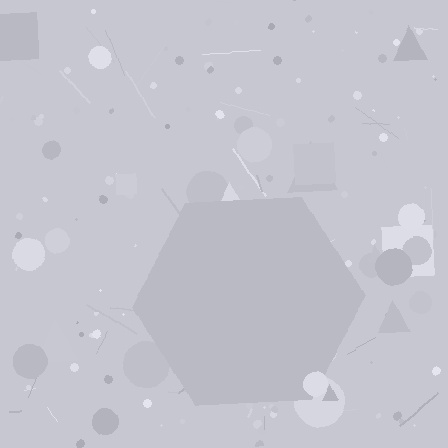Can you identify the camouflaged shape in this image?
The camouflaged shape is a hexagon.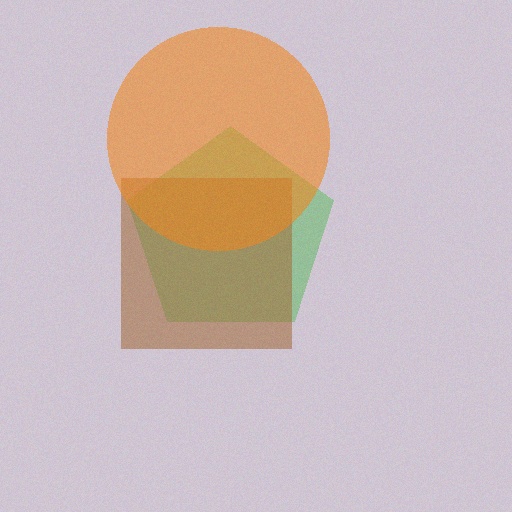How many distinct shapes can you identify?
There are 3 distinct shapes: a green pentagon, a brown square, an orange circle.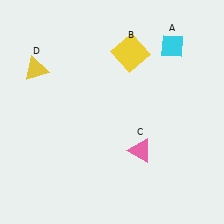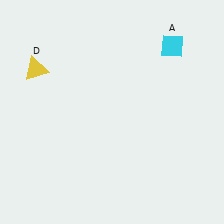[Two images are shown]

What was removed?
The yellow square (B), the pink triangle (C) were removed in Image 2.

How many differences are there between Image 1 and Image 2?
There are 2 differences between the two images.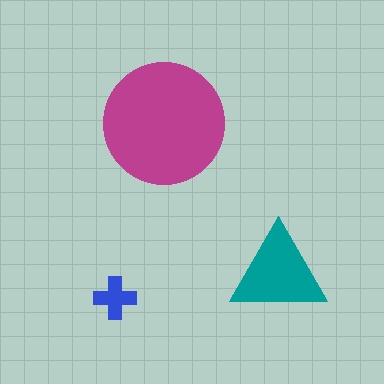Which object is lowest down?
The blue cross is bottommost.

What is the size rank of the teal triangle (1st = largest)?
2nd.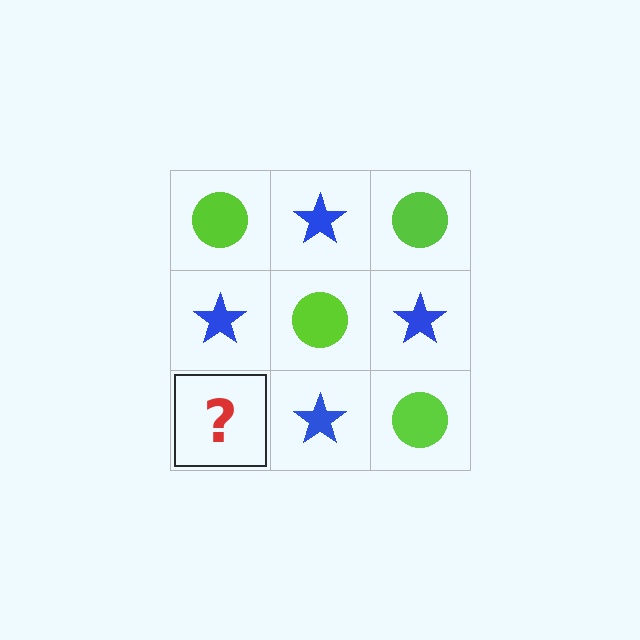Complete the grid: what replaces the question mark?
The question mark should be replaced with a lime circle.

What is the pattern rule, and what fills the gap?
The rule is that it alternates lime circle and blue star in a checkerboard pattern. The gap should be filled with a lime circle.